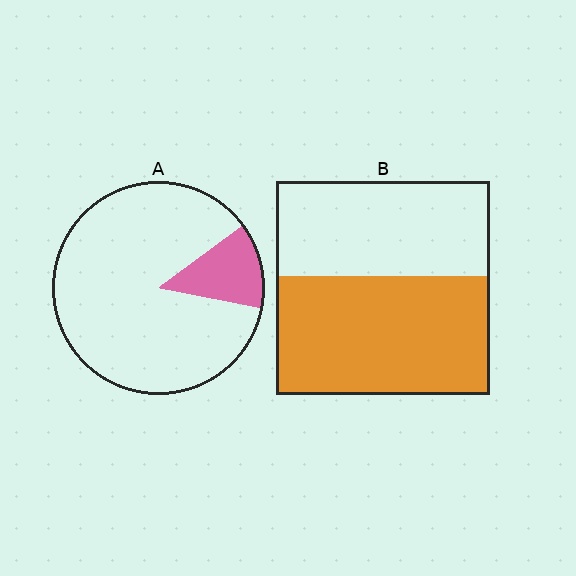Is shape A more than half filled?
No.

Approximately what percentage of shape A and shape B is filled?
A is approximately 15% and B is approximately 55%.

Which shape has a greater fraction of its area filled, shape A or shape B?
Shape B.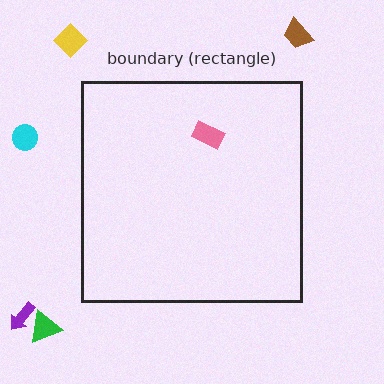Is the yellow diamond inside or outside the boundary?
Outside.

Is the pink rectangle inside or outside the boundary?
Inside.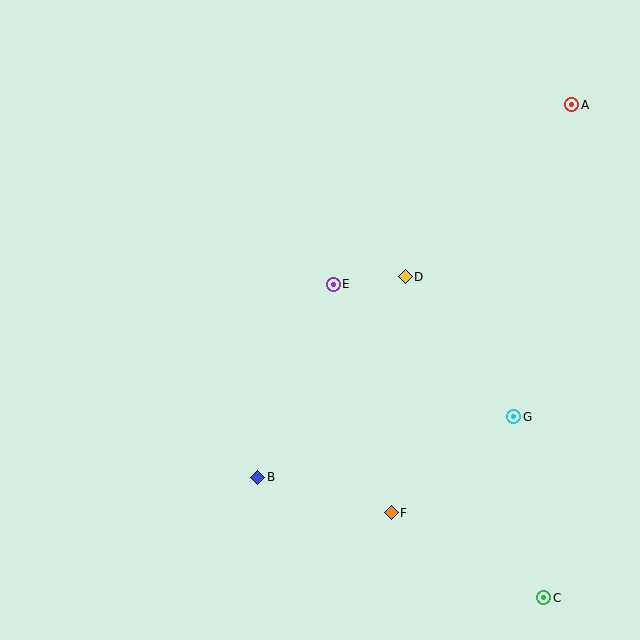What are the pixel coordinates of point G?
Point G is at (514, 417).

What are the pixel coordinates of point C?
Point C is at (544, 598).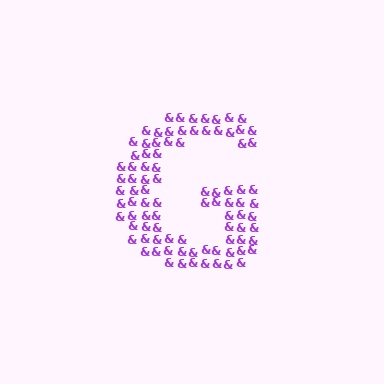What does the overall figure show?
The overall figure shows the letter G.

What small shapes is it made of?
It is made of small ampersands.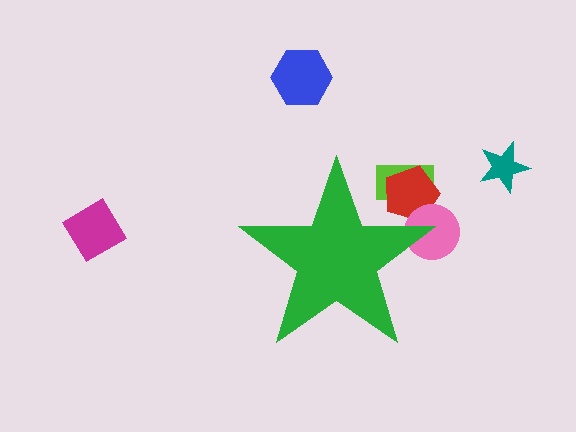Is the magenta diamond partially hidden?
No, the magenta diamond is fully visible.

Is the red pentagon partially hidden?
Yes, the red pentagon is partially hidden behind the green star.